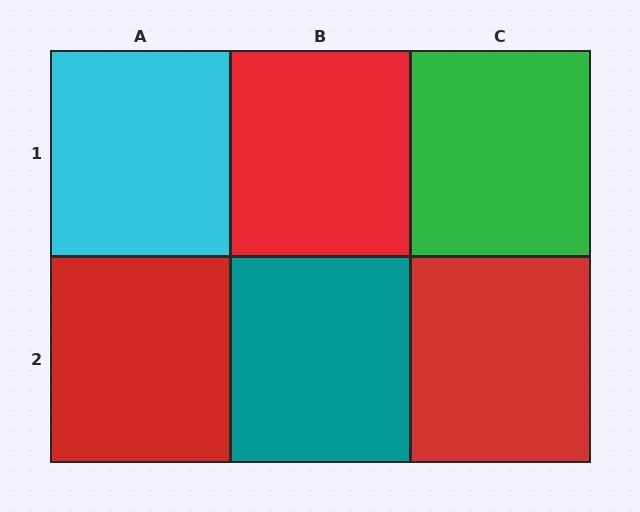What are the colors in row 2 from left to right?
Red, teal, red.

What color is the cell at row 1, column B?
Red.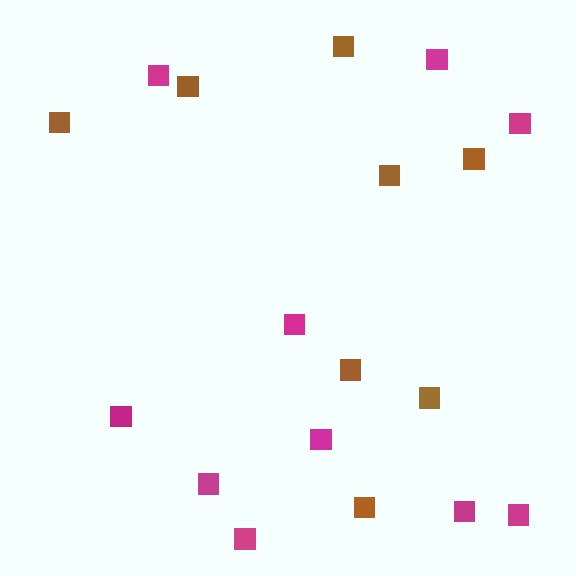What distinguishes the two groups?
There are 2 groups: one group of brown squares (8) and one group of magenta squares (10).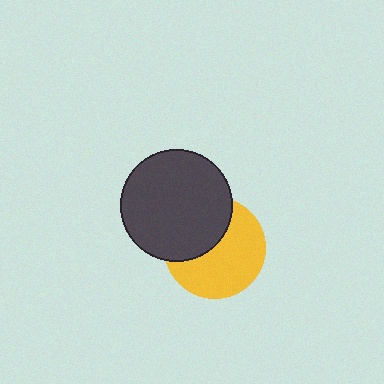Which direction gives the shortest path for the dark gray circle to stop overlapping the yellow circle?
Moving toward the upper-left gives the shortest separation.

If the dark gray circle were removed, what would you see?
You would see the complete yellow circle.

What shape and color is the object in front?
The object in front is a dark gray circle.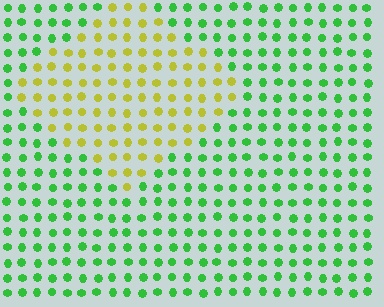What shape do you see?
I see a diamond.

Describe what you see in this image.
The image is filled with small green elements in a uniform arrangement. A diamond-shaped region is visible where the elements are tinted to a slightly different hue, forming a subtle color boundary.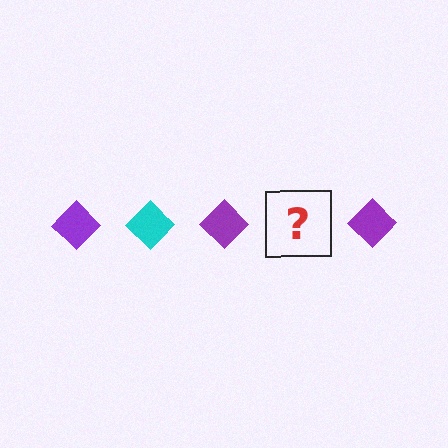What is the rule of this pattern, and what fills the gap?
The rule is that the pattern cycles through purple, cyan diamonds. The gap should be filled with a cyan diamond.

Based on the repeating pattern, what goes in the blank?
The blank should be a cyan diamond.